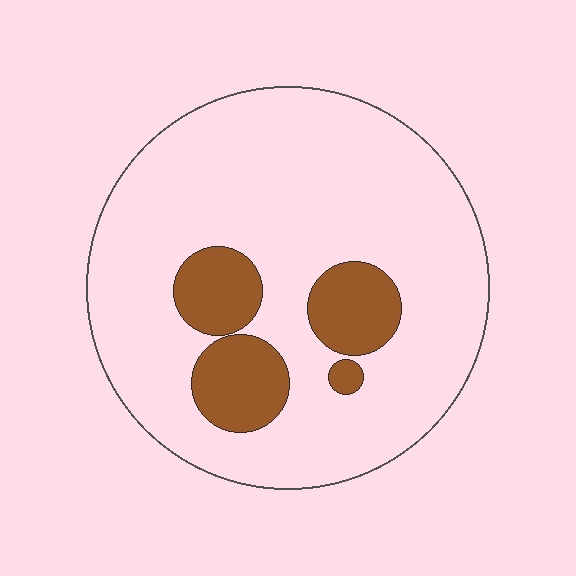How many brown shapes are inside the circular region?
4.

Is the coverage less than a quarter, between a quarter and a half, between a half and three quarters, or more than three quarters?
Less than a quarter.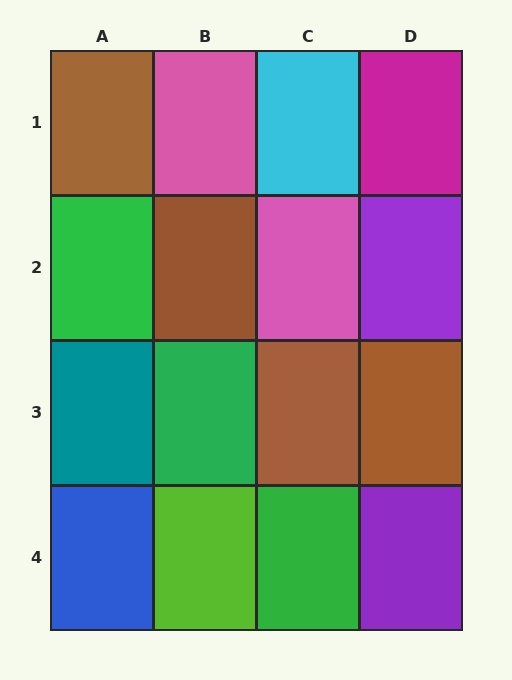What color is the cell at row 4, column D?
Purple.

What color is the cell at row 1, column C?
Cyan.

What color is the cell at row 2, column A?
Green.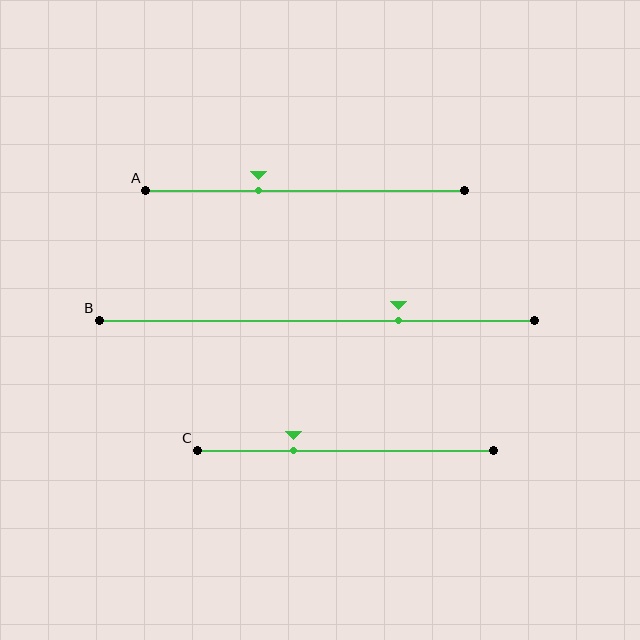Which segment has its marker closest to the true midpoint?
Segment A has its marker closest to the true midpoint.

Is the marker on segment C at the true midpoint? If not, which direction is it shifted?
No, the marker on segment C is shifted to the left by about 17% of the segment length.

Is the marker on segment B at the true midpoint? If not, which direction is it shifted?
No, the marker on segment B is shifted to the right by about 19% of the segment length.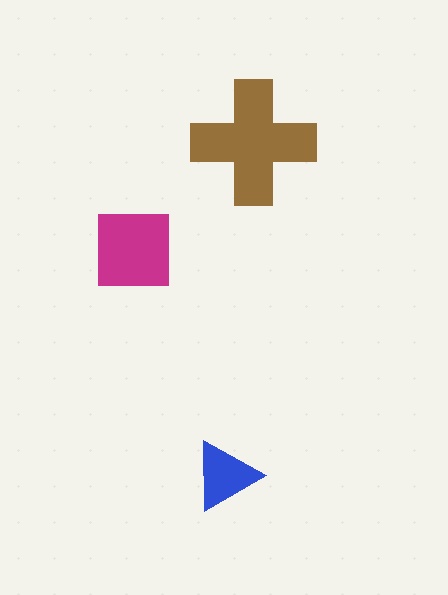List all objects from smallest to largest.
The blue triangle, the magenta square, the brown cross.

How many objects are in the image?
There are 3 objects in the image.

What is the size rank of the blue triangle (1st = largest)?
3rd.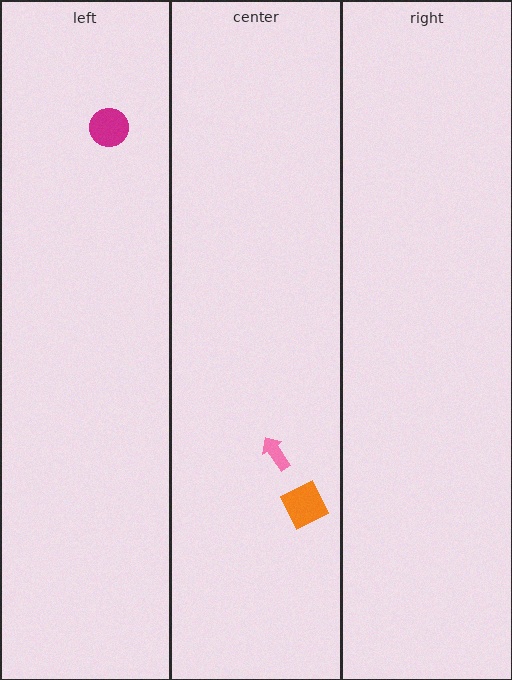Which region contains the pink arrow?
The center region.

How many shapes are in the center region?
2.